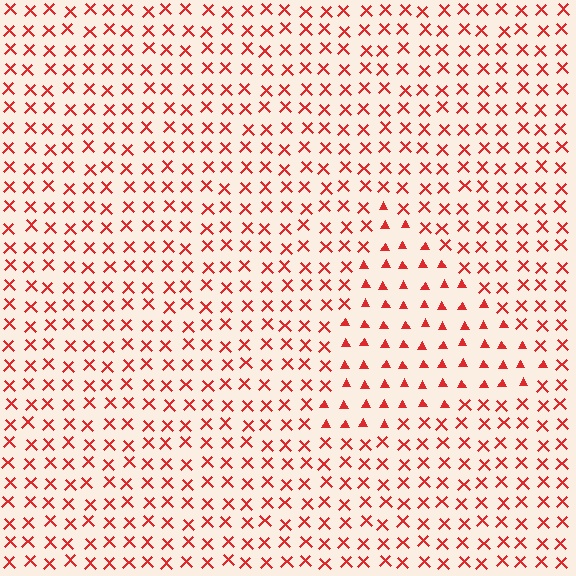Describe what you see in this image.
The image is filled with small red elements arranged in a uniform grid. A triangle-shaped region contains triangles, while the surrounding area contains X marks. The boundary is defined purely by the change in element shape.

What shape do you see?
I see a triangle.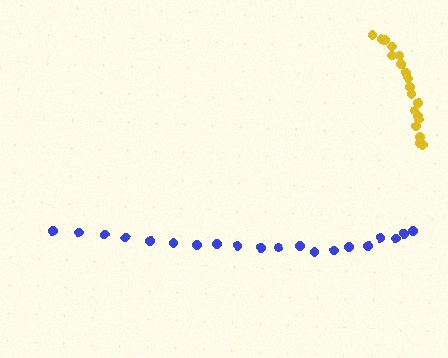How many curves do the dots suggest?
There are 2 distinct paths.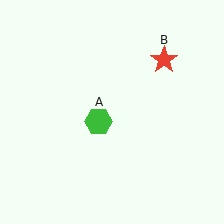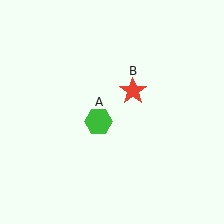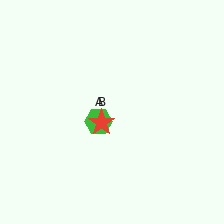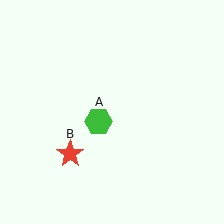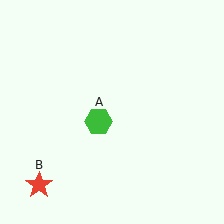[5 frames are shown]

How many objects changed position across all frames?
1 object changed position: red star (object B).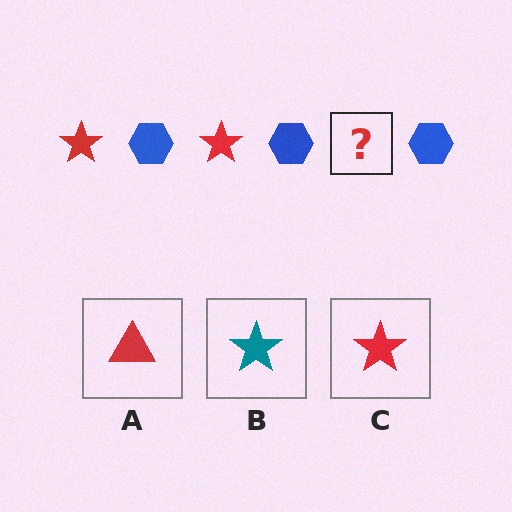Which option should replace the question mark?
Option C.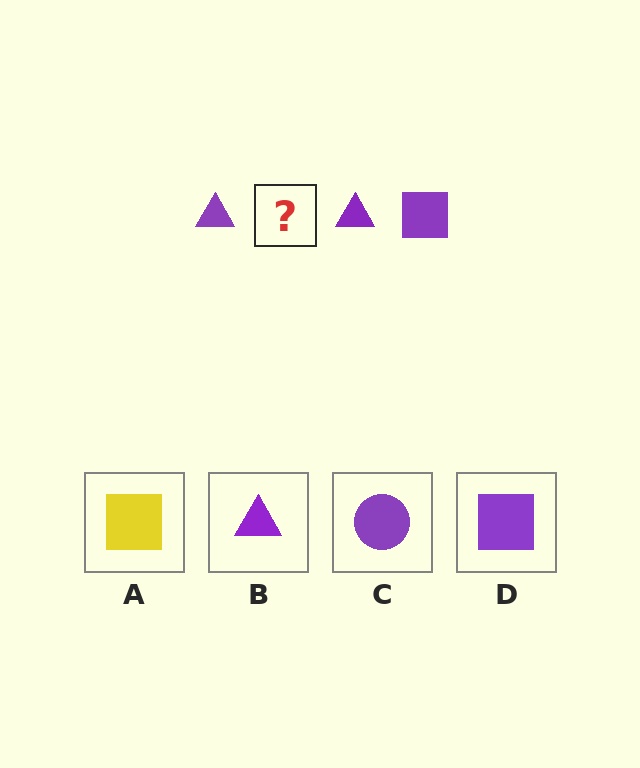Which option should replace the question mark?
Option D.